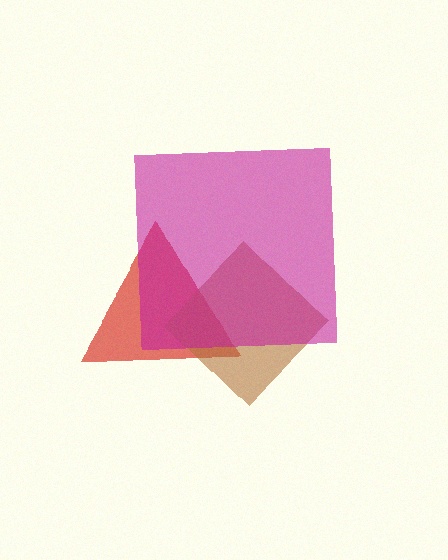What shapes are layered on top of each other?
The layered shapes are: a red triangle, a brown diamond, a magenta square.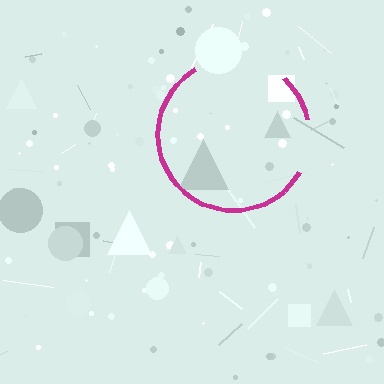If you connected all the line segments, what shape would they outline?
They would outline a circle.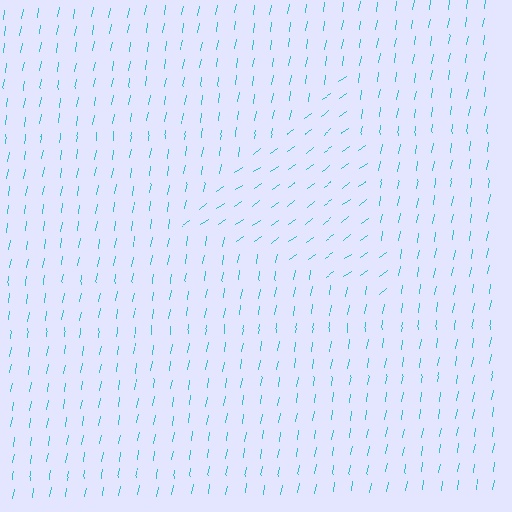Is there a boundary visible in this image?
Yes, there is a texture boundary formed by a change in line orientation.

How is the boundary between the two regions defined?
The boundary is defined purely by a change in line orientation (approximately 45 degrees difference). All lines are the same color and thickness.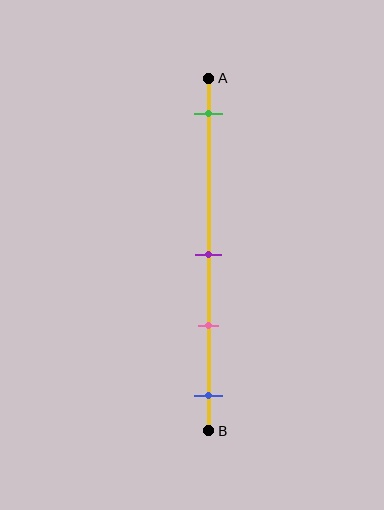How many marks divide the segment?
There are 4 marks dividing the segment.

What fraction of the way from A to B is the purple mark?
The purple mark is approximately 50% (0.5) of the way from A to B.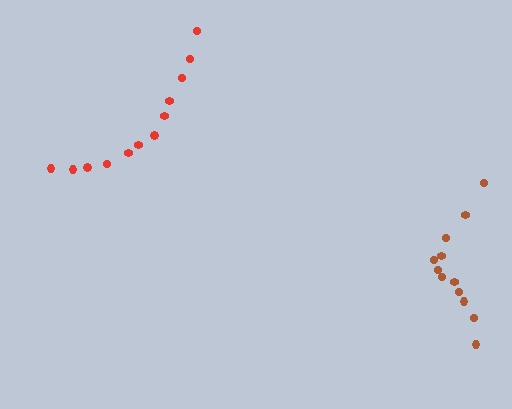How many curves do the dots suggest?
There are 2 distinct paths.